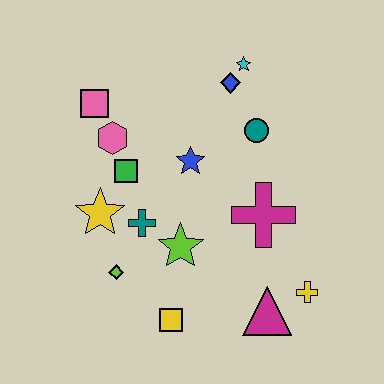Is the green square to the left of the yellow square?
Yes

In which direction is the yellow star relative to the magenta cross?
The yellow star is to the left of the magenta cross.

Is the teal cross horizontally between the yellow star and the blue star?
Yes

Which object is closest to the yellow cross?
The magenta triangle is closest to the yellow cross.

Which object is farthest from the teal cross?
The cyan star is farthest from the teal cross.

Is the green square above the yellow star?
Yes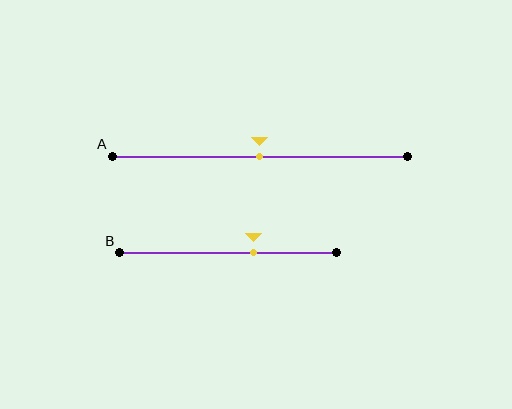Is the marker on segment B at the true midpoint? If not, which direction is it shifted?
No, the marker on segment B is shifted to the right by about 12% of the segment length.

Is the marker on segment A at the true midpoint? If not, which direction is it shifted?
Yes, the marker on segment A is at the true midpoint.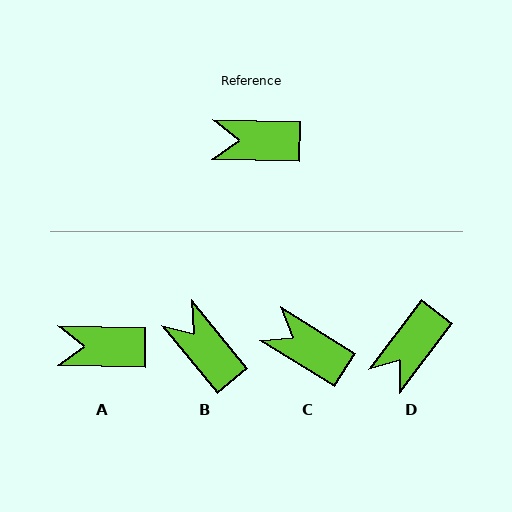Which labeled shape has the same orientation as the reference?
A.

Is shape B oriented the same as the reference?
No, it is off by about 49 degrees.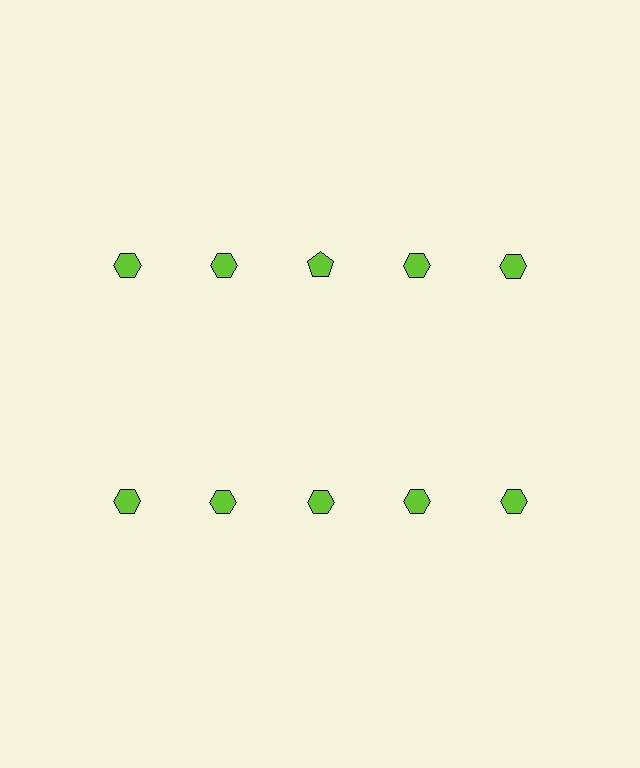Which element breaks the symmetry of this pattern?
The lime pentagon in the top row, center column breaks the symmetry. All other shapes are lime hexagons.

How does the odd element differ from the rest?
It has a different shape: pentagon instead of hexagon.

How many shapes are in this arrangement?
There are 10 shapes arranged in a grid pattern.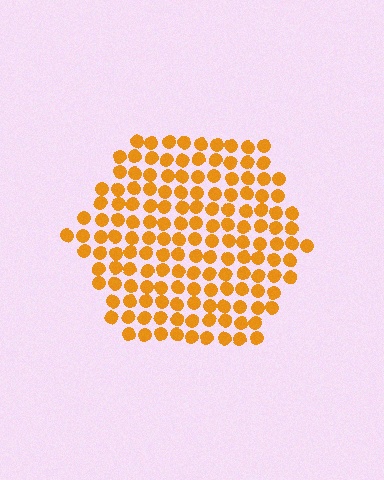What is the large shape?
The large shape is a hexagon.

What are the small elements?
The small elements are circles.